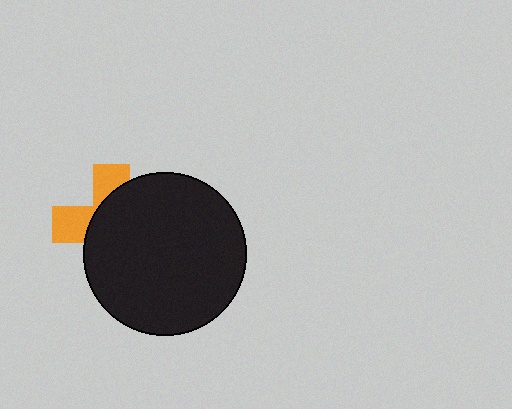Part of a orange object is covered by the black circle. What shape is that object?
It is a cross.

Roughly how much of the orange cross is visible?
A small part of it is visible (roughly 33%).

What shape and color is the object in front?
The object in front is a black circle.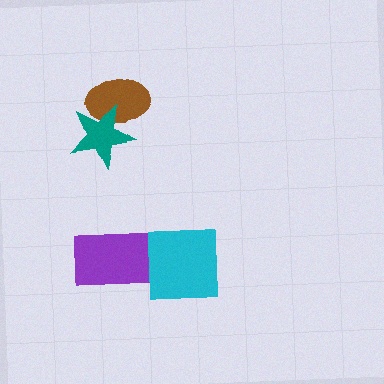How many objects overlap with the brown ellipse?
1 object overlaps with the brown ellipse.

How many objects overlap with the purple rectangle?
1 object overlaps with the purple rectangle.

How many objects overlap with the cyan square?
1 object overlaps with the cyan square.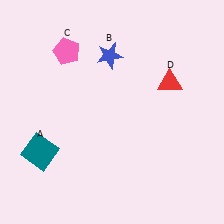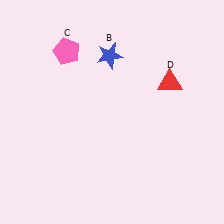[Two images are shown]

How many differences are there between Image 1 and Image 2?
There is 1 difference between the two images.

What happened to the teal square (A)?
The teal square (A) was removed in Image 2. It was in the bottom-left area of Image 1.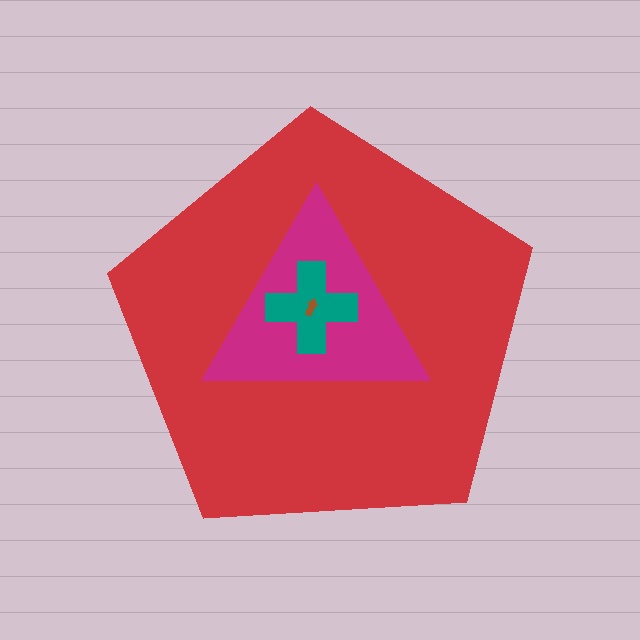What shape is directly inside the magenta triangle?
The teal cross.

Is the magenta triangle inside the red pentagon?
Yes.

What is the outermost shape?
The red pentagon.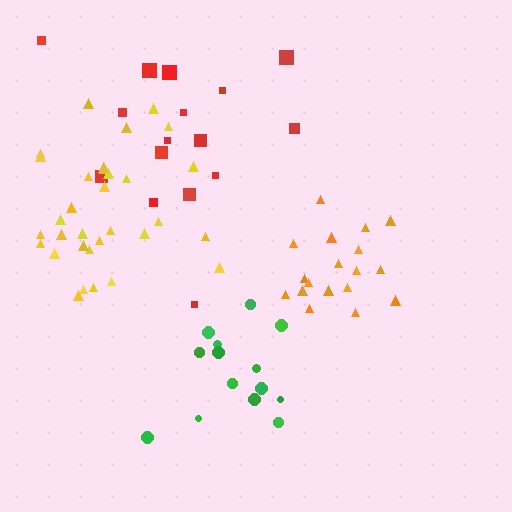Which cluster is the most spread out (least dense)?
Red.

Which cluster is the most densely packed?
Orange.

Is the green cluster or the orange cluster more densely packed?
Orange.